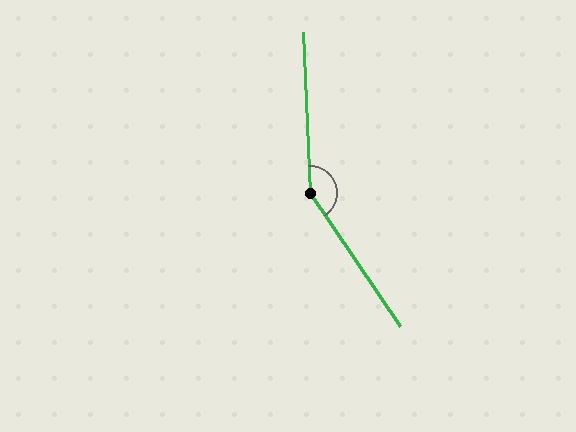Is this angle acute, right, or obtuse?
It is obtuse.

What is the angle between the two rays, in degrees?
Approximately 149 degrees.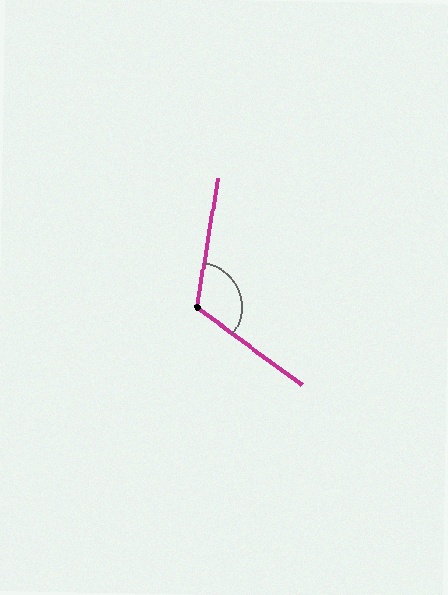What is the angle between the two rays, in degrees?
Approximately 117 degrees.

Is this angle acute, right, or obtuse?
It is obtuse.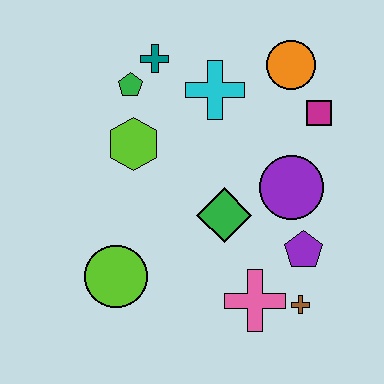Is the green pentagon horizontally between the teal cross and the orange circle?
No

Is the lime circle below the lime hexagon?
Yes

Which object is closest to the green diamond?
The purple circle is closest to the green diamond.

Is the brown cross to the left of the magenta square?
Yes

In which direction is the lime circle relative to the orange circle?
The lime circle is below the orange circle.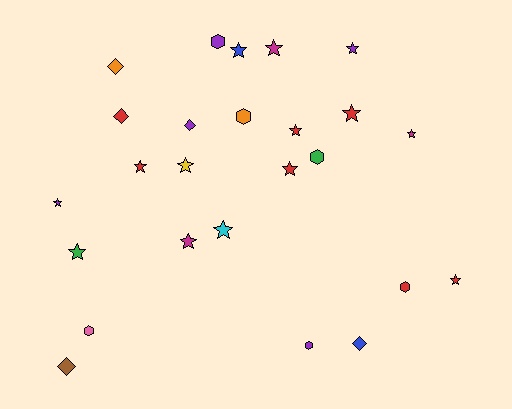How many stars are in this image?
There are 14 stars.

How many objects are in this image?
There are 25 objects.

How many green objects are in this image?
There are 2 green objects.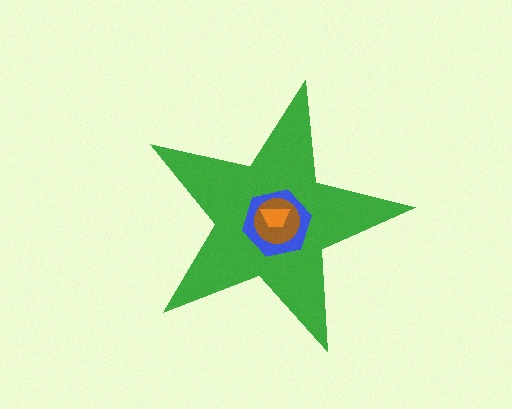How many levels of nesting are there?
4.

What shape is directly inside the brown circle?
The orange trapezoid.